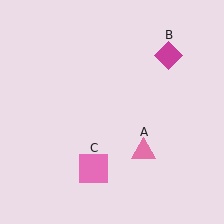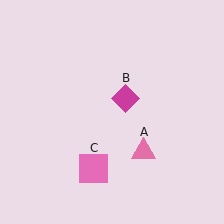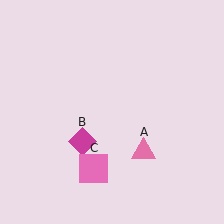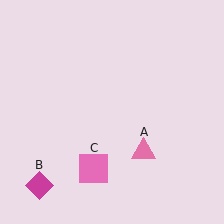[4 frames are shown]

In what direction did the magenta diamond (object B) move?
The magenta diamond (object B) moved down and to the left.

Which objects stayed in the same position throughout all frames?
Pink triangle (object A) and pink square (object C) remained stationary.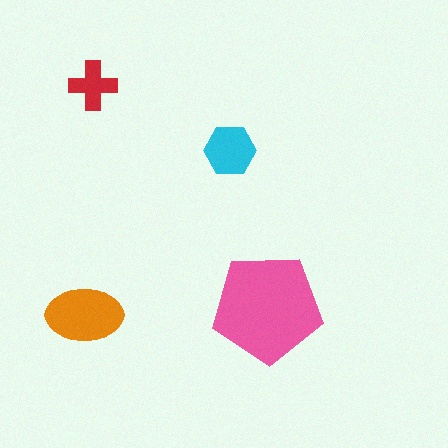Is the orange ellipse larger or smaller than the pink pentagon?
Smaller.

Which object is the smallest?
The red cross.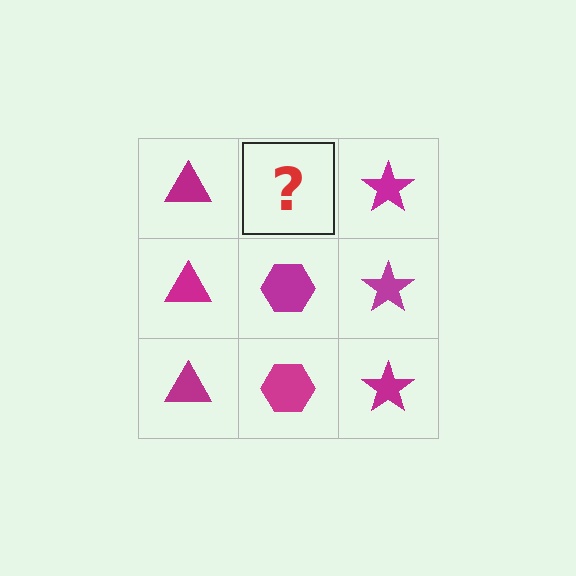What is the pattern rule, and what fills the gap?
The rule is that each column has a consistent shape. The gap should be filled with a magenta hexagon.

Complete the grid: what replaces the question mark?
The question mark should be replaced with a magenta hexagon.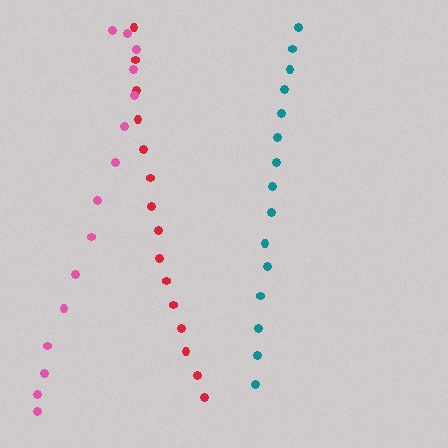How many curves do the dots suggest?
There are 3 distinct paths.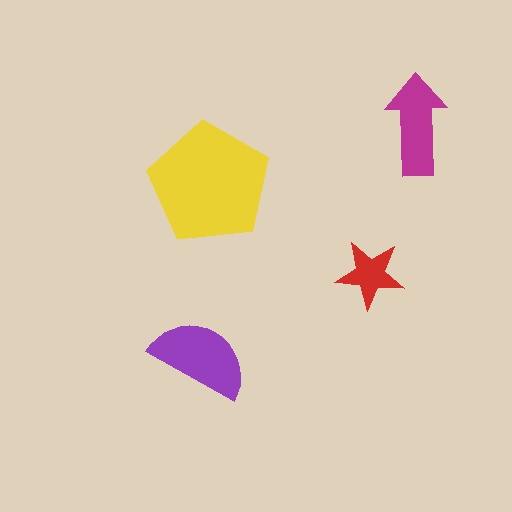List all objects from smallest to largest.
The red star, the magenta arrow, the purple semicircle, the yellow pentagon.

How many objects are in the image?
There are 4 objects in the image.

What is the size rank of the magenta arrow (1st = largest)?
3rd.